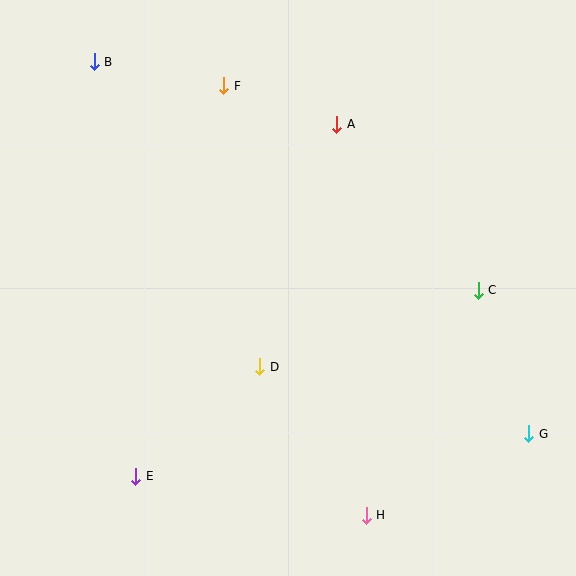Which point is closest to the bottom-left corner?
Point E is closest to the bottom-left corner.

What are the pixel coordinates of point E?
Point E is at (136, 476).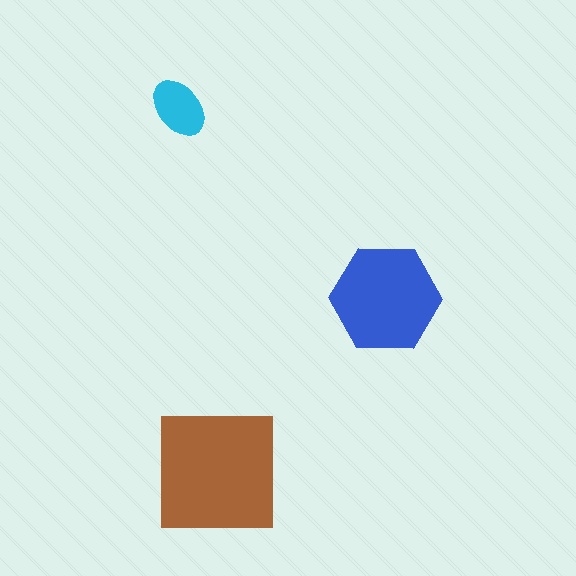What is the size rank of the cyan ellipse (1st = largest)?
3rd.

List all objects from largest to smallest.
The brown square, the blue hexagon, the cyan ellipse.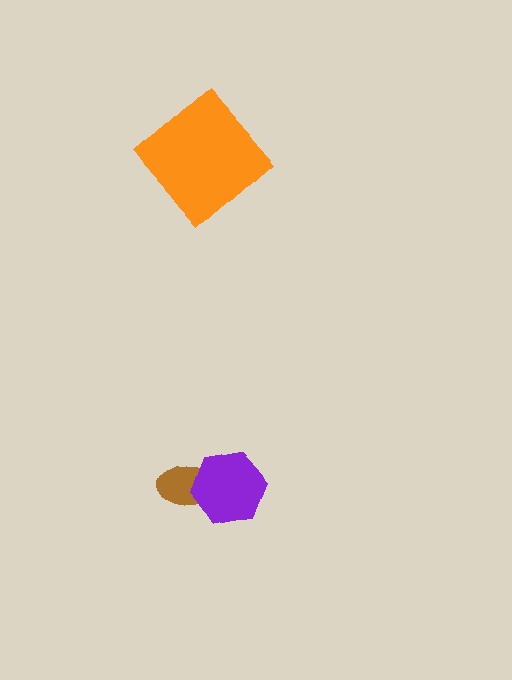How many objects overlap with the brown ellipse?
1 object overlaps with the brown ellipse.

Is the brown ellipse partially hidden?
Yes, it is partially covered by another shape.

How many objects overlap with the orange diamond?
0 objects overlap with the orange diamond.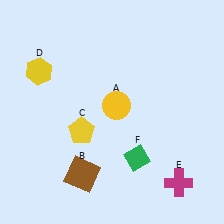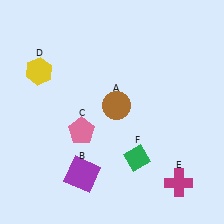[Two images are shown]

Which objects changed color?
A changed from yellow to brown. B changed from brown to purple. C changed from yellow to pink.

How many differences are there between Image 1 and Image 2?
There are 3 differences between the two images.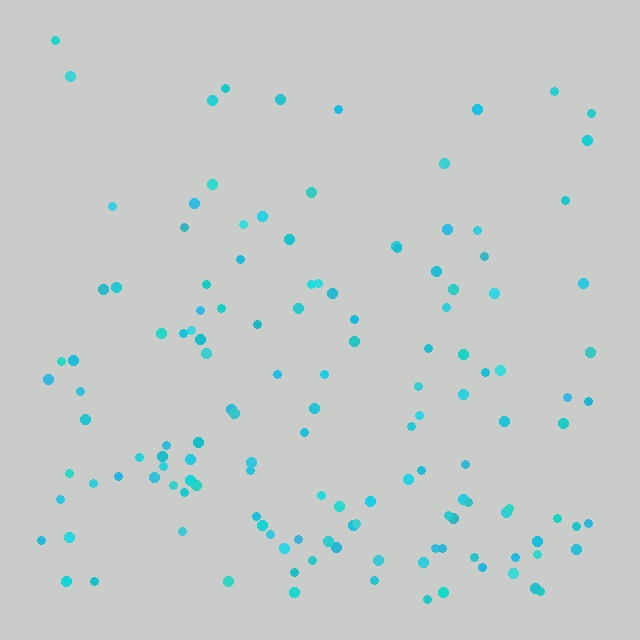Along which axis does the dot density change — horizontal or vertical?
Vertical.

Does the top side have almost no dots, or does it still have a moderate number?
Still a moderate number, just noticeably fewer than the bottom.